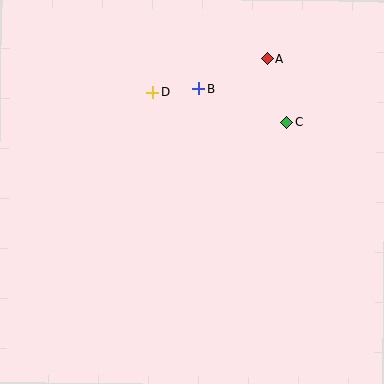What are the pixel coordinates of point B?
Point B is at (199, 89).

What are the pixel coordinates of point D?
Point D is at (153, 92).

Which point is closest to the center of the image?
Point B at (199, 89) is closest to the center.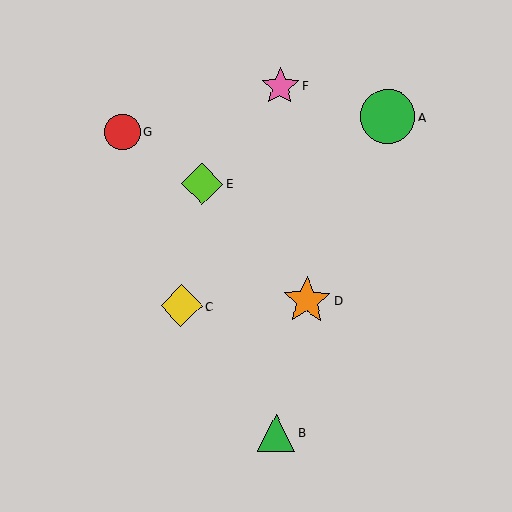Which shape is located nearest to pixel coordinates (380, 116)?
The green circle (labeled A) at (388, 117) is nearest to that location.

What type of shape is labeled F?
Shape F is a pink star.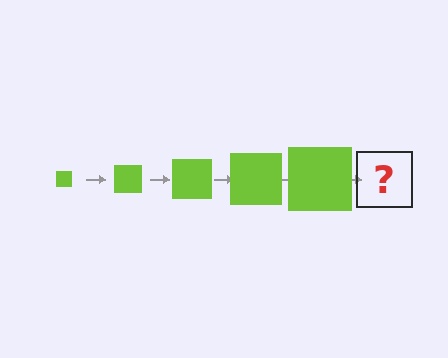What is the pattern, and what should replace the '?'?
The pattern is that the square gets progressively larger each step. The '?' should be a lime square, larger than the previous one.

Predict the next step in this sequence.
The next step is a lime square, larger than the previous one.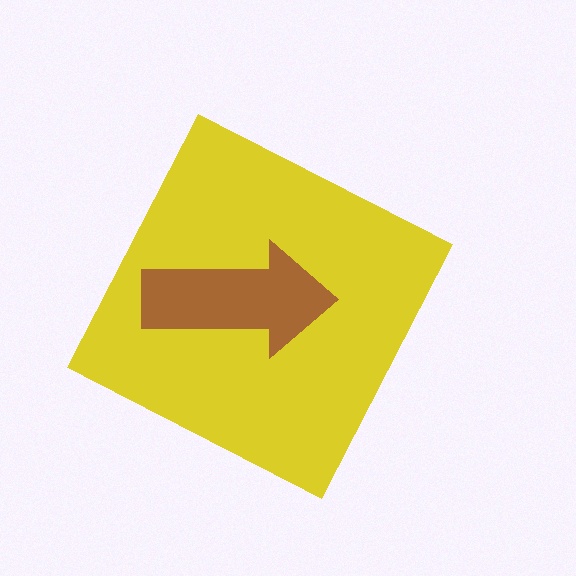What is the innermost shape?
The brown arrow.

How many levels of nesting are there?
2.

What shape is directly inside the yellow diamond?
The brown arrow.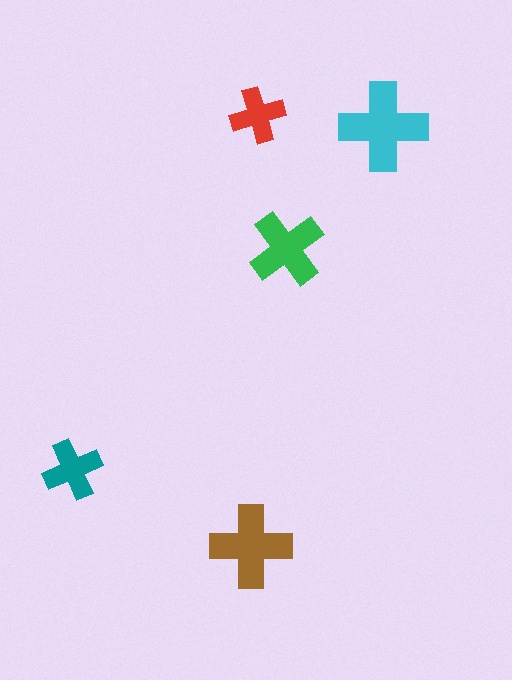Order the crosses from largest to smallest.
the cyan one, the brown one, the green one, the teal one, the red one.